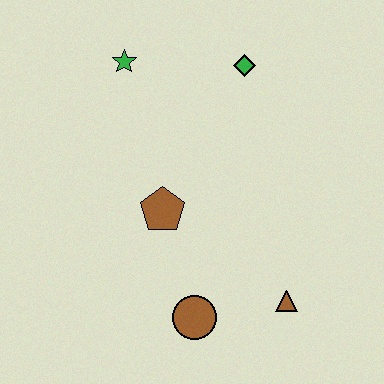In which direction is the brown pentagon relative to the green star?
The brown pentagon is below the green star.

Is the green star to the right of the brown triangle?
No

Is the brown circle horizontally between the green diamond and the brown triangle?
No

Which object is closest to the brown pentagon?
The brown circle is closest to the brown pentagon.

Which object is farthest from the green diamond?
The brown circle is farthest from the green diamond.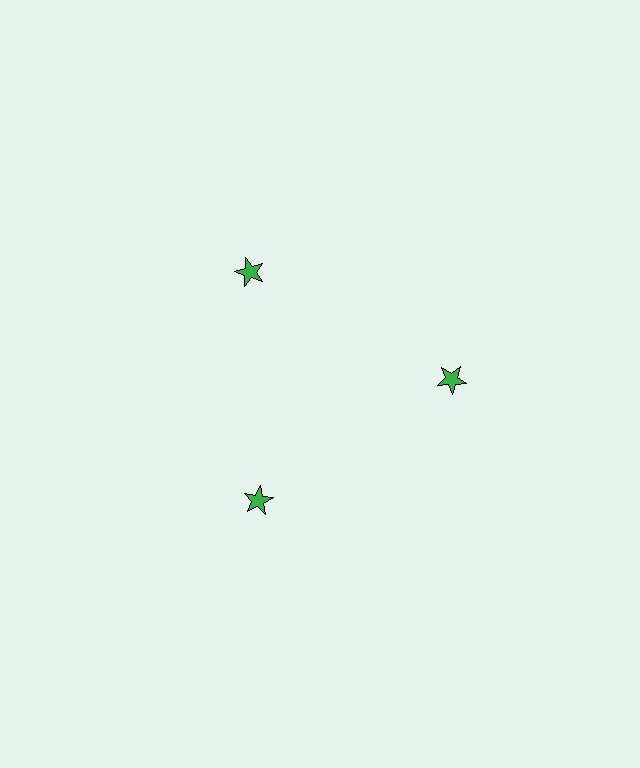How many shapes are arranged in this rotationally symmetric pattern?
There are 3 shapes, arranged in 3 groups of 1.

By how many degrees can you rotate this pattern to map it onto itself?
The pattern maps onto itself every 120 degrees of rotation.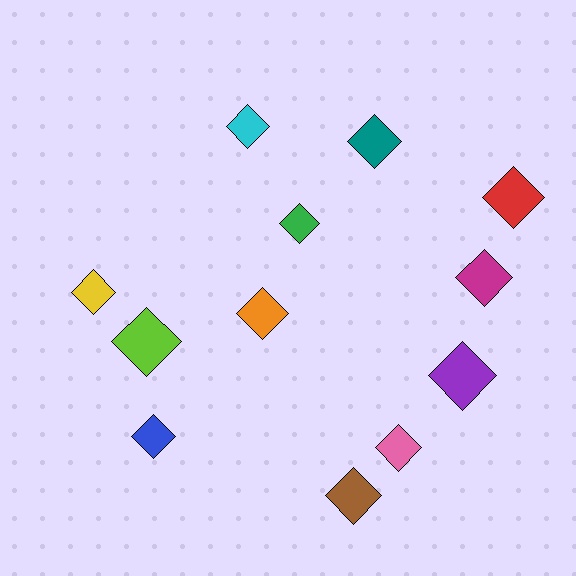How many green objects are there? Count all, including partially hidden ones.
There is 1 green object.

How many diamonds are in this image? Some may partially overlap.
There are 12 diamonds.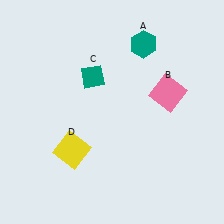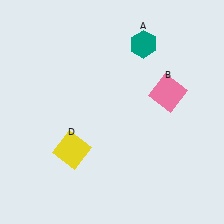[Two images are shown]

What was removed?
The teal diamond (C) was removed in Image 2.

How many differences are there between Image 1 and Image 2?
There is 1 difference between the two images.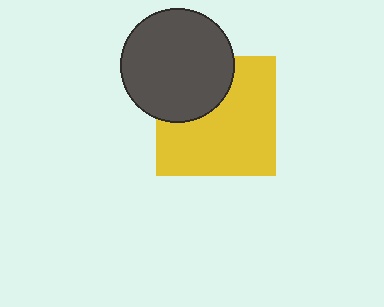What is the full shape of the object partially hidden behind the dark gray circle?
The partially hidden object is a yellow square.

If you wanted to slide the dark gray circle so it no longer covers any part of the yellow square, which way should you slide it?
Slide it toward the upper-left — that is the most direct way to separate the two shapes.